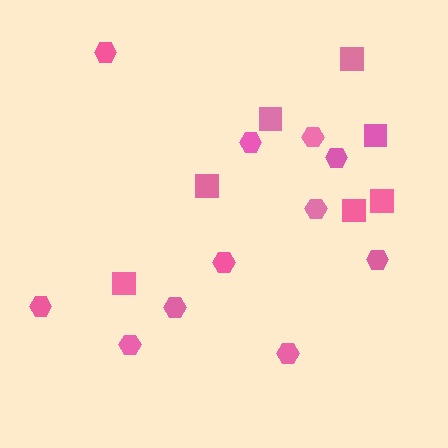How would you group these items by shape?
There are 2 groups: one group of squares (7) and one group of hexagons (11).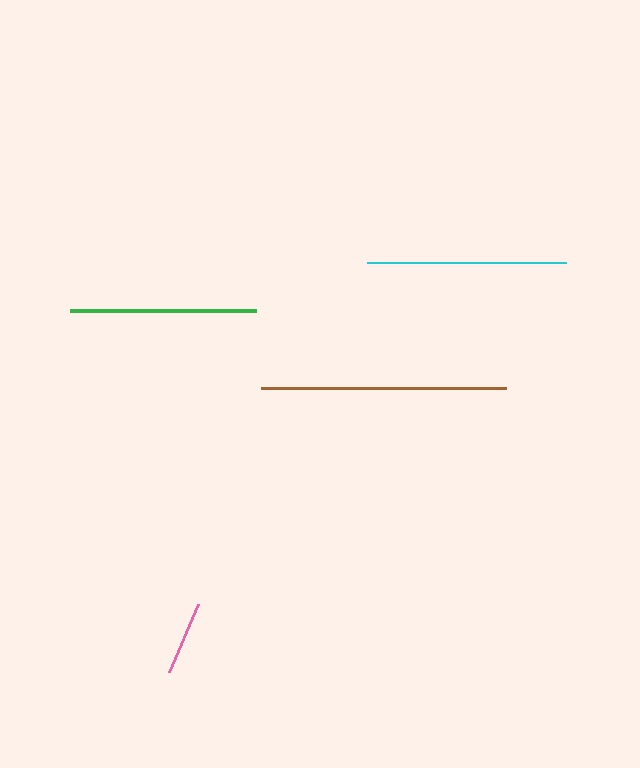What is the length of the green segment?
The green segment is approximately 186 pixels long.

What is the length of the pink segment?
The pink segment is approximately 74 pixels long.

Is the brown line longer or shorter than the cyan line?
The brown line is longer than the cyan line.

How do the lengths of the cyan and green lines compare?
The cyan and green lines are approximately the same length.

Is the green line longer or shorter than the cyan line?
The cyan line is longer than the green line.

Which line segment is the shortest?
The pink line is the shortest at approximately 74 pixels.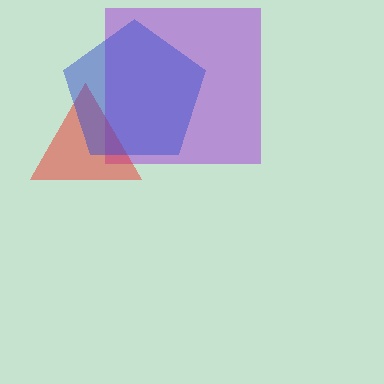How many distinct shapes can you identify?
There are 3 distinct shapes: a purple square, a red triangle, a blue pentagon.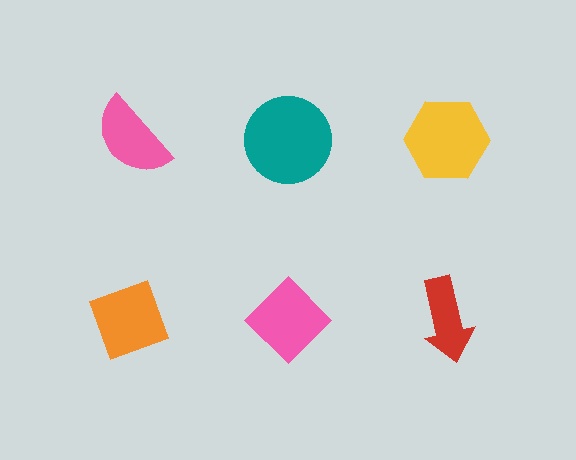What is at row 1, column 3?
A yellow hexagon.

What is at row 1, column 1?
A pink semicircle.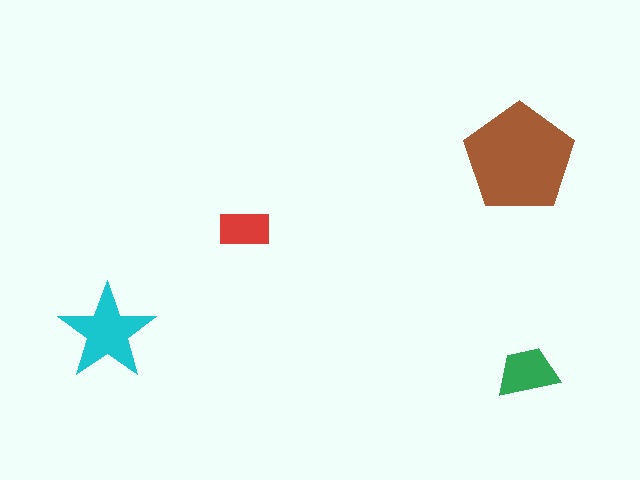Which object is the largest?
The brown pentagon.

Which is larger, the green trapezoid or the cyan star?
The cyan star.